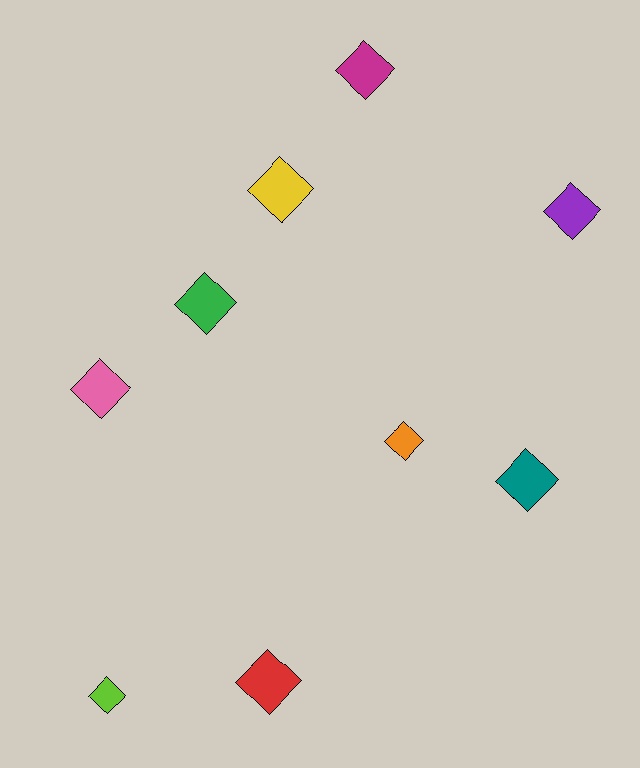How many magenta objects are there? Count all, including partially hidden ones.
There is 1 magenta object.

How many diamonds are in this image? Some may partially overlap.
There are 9 diamonds.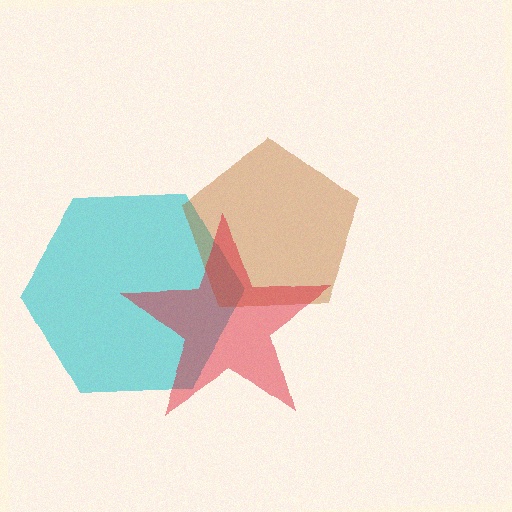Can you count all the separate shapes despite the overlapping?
Yes, there are 3 separate shapes.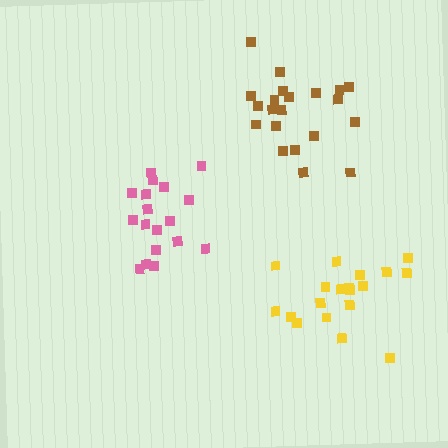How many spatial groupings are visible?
There are 3 spatial groupings.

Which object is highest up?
The brown cluster is topmost.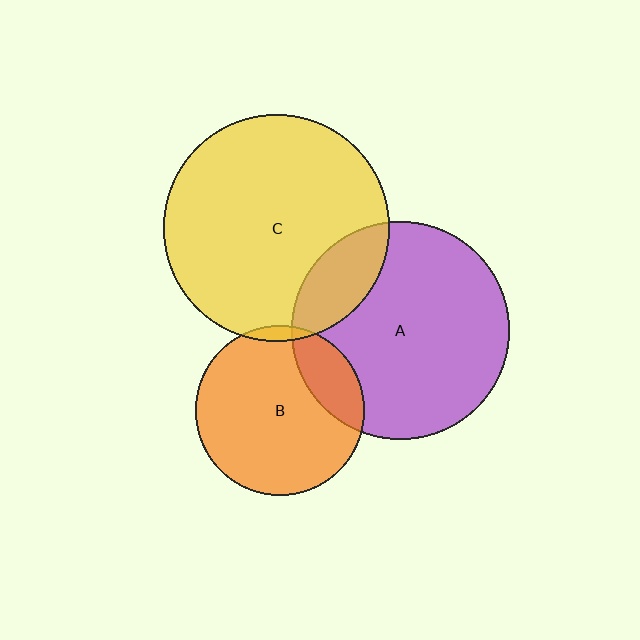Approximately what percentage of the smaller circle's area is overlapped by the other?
Approximately 15%.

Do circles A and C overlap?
Yes.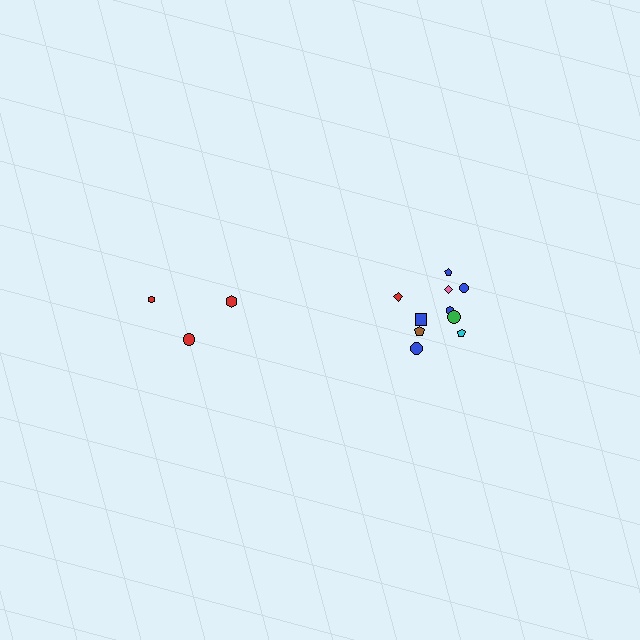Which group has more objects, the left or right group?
The right group.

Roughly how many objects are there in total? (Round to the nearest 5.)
Roughly 15 objects in total.